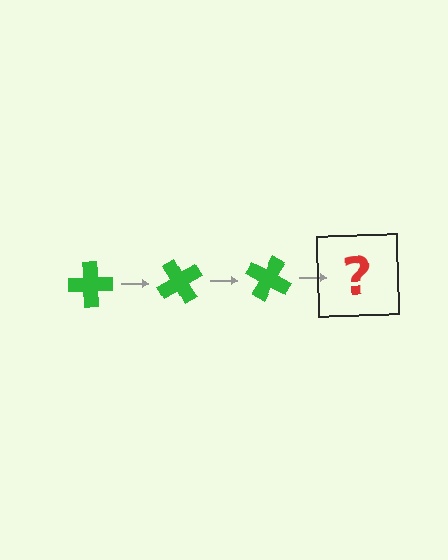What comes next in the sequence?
The next element should be a green cross rotated 180 degrees.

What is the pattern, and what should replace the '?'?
The pattern is that the cross rotates 60 degrees each step. The '?' should be a green cross rotated 180 degrees.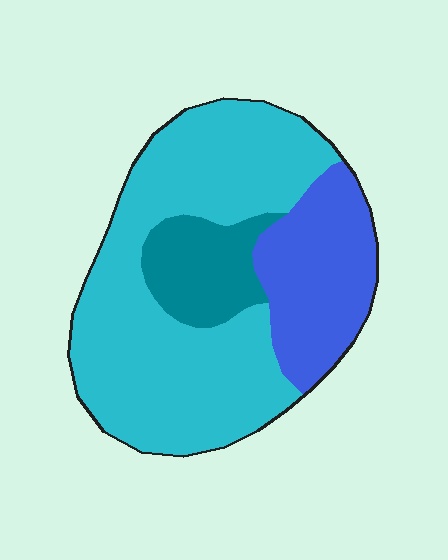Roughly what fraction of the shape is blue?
Blue takes up less than a quarter of the shape.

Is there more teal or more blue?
Blue.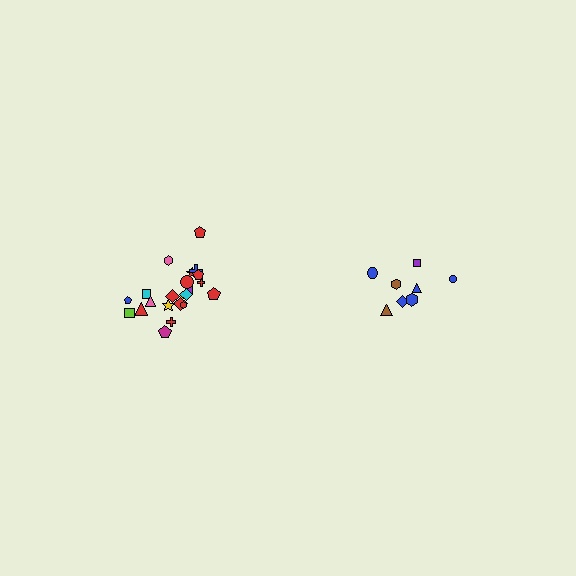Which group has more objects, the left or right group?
The left group.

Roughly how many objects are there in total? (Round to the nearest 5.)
Roughly 30 objects in total.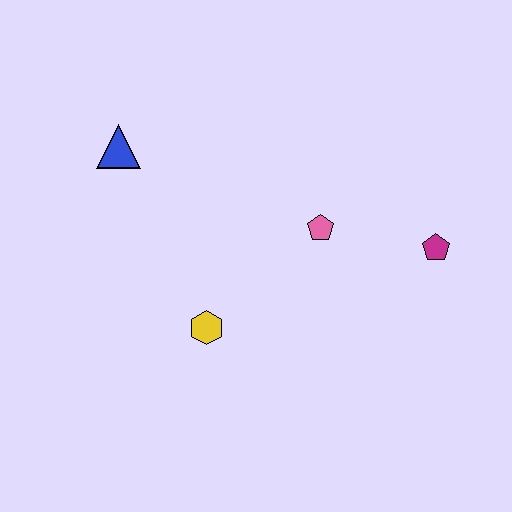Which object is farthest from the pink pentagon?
The blue triangle is farthest from the pink pentagon.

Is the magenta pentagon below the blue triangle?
Yes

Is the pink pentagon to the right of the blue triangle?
Yes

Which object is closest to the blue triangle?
The yellow hexagon is closest to the blue triangle.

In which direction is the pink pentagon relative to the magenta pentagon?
The pink pentagon is to the left of the magenta pentagon.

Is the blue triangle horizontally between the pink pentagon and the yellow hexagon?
No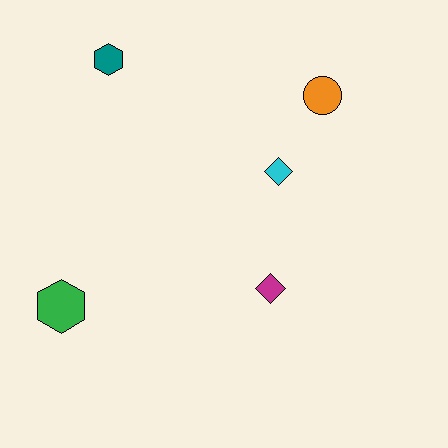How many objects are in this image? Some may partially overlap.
There are 5 objects.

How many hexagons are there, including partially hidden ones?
There are 2 hexagons.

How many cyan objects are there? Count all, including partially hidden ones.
There is 1 cyan object.